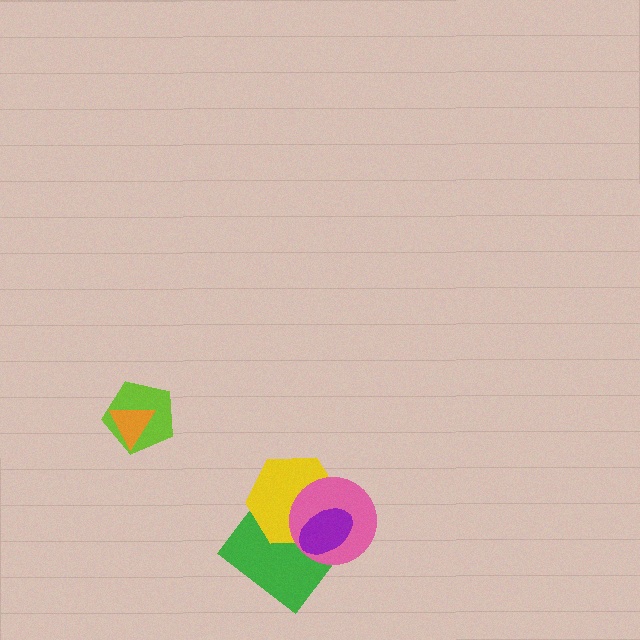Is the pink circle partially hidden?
Yes, it is partially covered by another shape.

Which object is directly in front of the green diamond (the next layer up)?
The yellow hexagon is directly in front of the green diamond.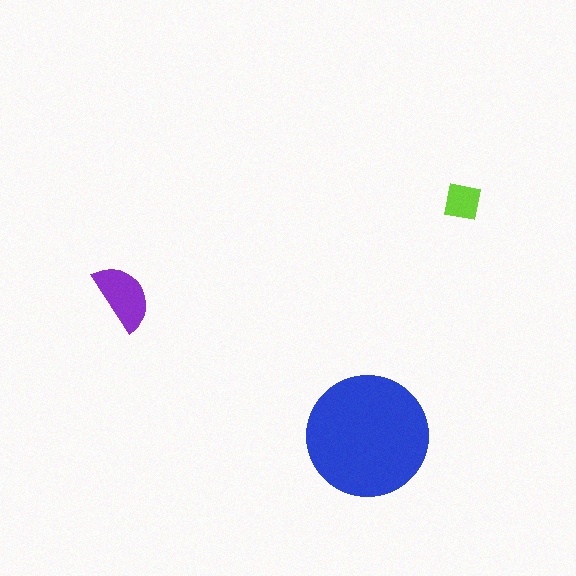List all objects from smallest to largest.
The lime square, the purple semicircle, the blue circle.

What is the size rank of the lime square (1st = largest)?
3rd.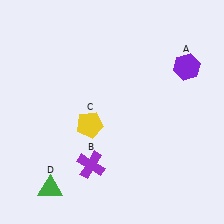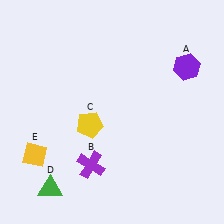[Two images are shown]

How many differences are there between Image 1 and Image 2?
There is 1 difference between the two images.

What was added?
A yellow diamond (E) was added in Image 2.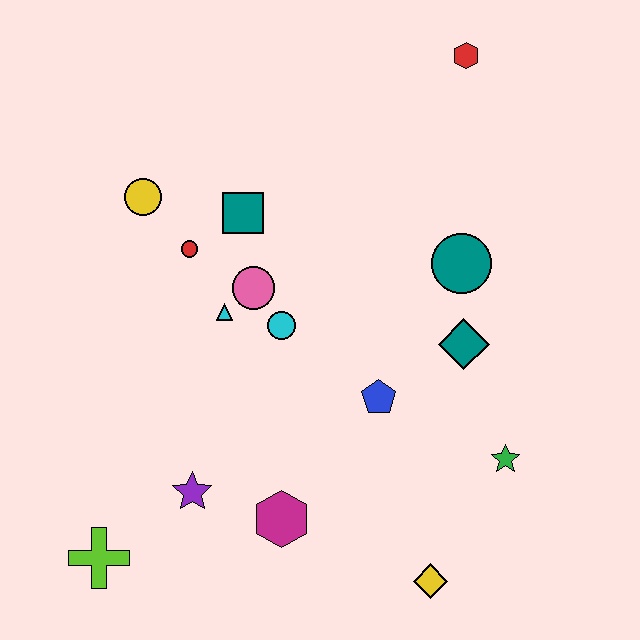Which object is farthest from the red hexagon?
The lime cross is farthest from the red hexagon.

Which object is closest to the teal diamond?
The teal circle is closest to the teal diamond.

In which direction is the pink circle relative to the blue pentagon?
The pink circle is to the left of the blue pentagon.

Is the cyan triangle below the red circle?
Yes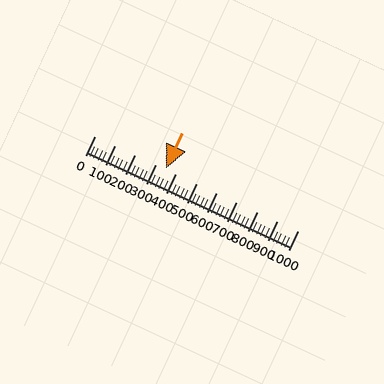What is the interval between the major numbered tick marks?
The major tick marks are spaced 100 units apart.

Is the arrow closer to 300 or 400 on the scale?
The arrow is closer to 300.